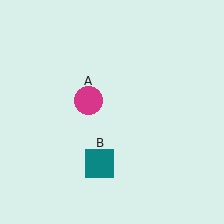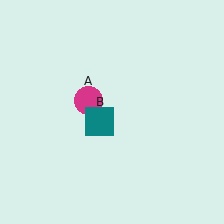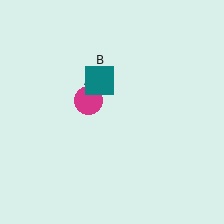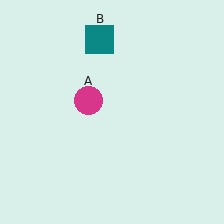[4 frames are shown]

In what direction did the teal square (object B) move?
The teal square (object B) moved up.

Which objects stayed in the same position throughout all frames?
Magenta circle (object A) remained stationary.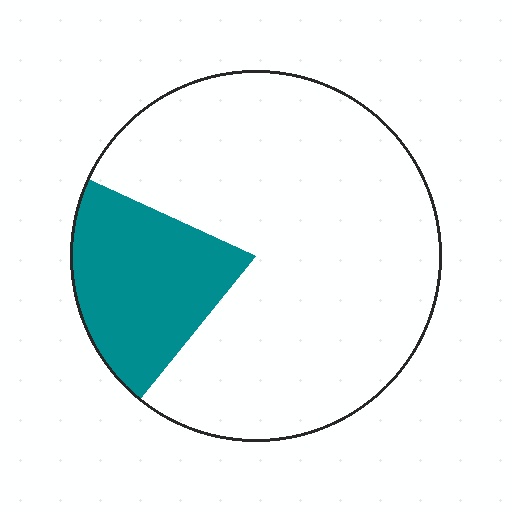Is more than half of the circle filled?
No.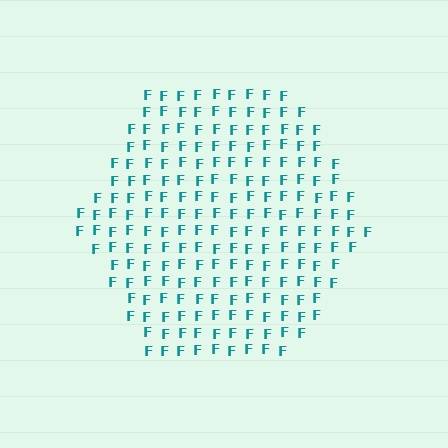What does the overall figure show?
The overall figure shows a hexagon.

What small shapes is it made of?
It is made of small letter F's.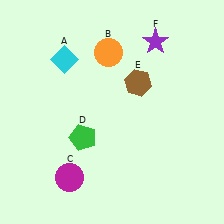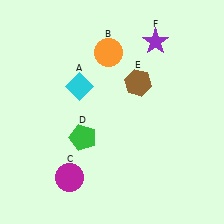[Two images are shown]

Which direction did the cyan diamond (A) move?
The cyan diamond (A) moved down.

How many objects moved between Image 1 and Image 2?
1 object moved between the two images.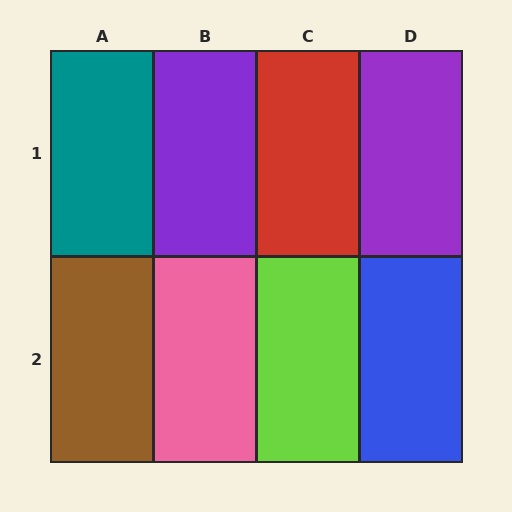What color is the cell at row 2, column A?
Brown.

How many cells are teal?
1 cell is teal.